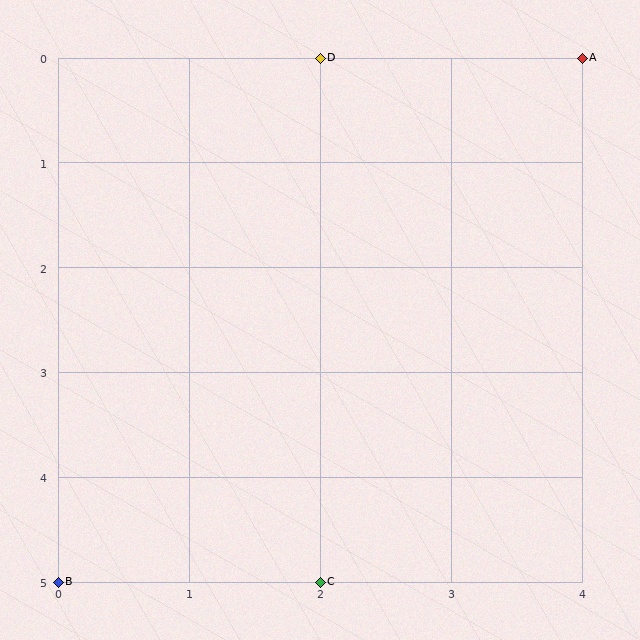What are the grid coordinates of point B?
Point B is at grid coordinates (0, 5).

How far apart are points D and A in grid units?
Points D and A are 2 columns apart.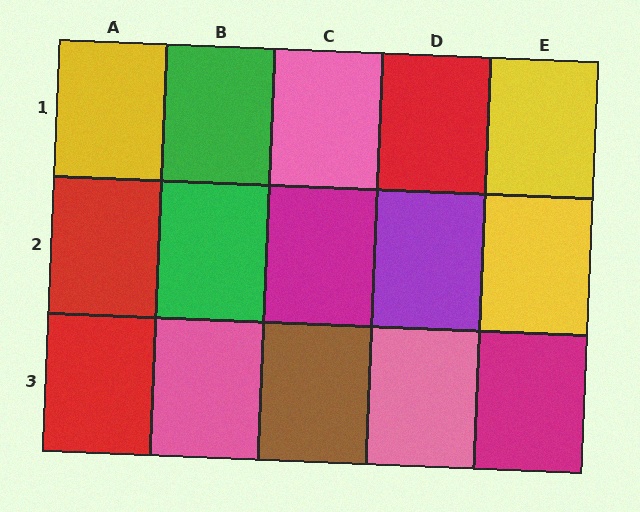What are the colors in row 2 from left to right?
Red, green, magenta, purple, yellow.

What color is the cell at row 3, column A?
Red.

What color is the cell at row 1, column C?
Pink.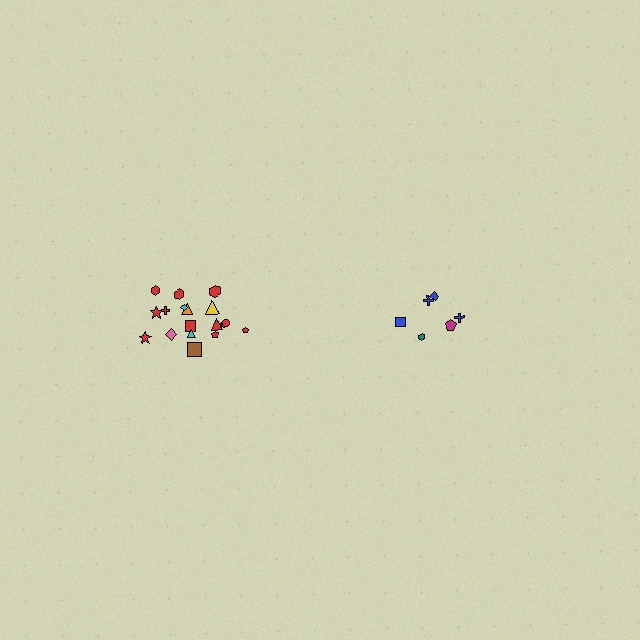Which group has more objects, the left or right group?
The left group.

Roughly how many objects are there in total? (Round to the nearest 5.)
Roughly 25 objects in total.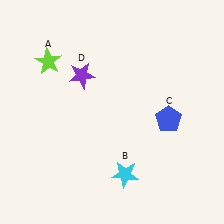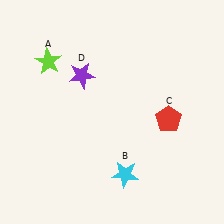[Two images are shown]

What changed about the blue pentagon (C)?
In Image 1, C is blue. In Image 2, it changed to red.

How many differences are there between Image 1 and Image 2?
There is 1 difference between the two images.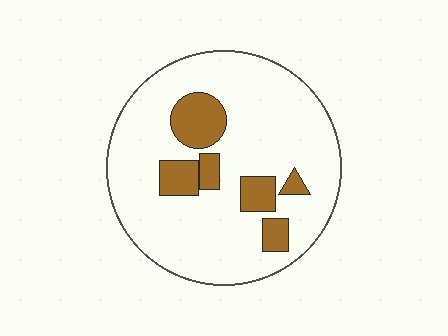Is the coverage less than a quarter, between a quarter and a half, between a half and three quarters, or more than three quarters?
Less than a quarter.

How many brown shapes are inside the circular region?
6.